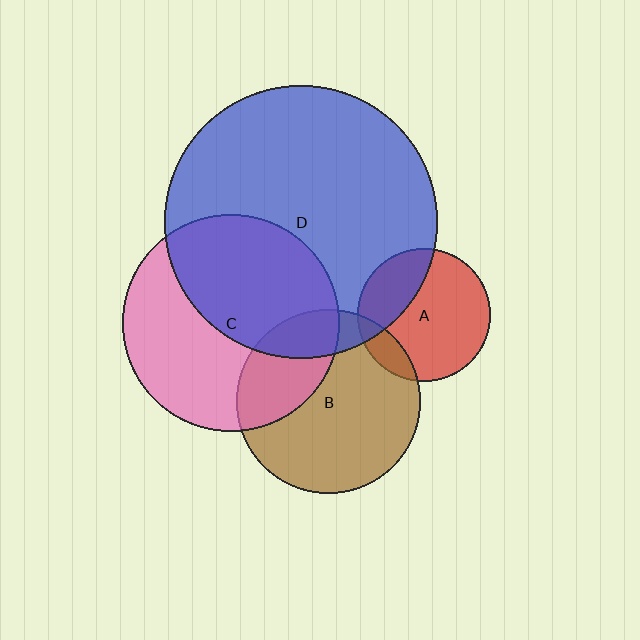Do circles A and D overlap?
Yes.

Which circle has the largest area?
Circle D (blue).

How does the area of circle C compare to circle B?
Approximately 1.4 times.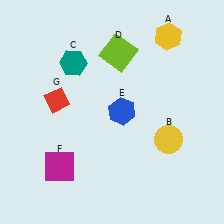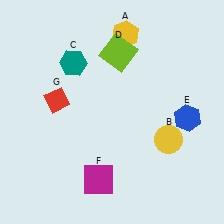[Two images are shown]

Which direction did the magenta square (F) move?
The magenta square (F) moved right.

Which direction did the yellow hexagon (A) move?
The yellow hexagon (A) moved left.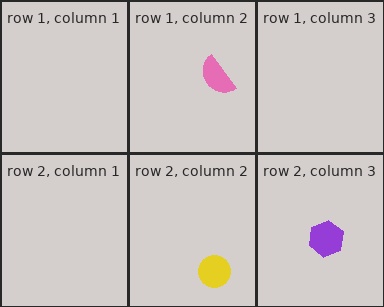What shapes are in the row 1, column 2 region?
The pink semicircle.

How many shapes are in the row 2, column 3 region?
1.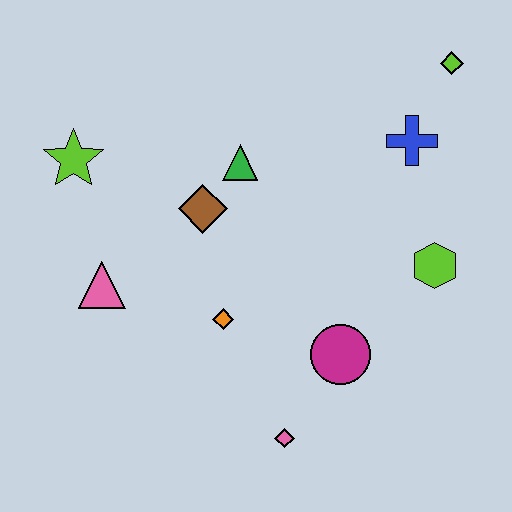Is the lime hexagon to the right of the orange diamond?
Yes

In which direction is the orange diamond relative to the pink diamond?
The orange diamond is above the pink diamond.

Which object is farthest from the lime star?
The lime diamond is farthest from the lime star.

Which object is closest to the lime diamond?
The blue cross is closest to the lime diamond.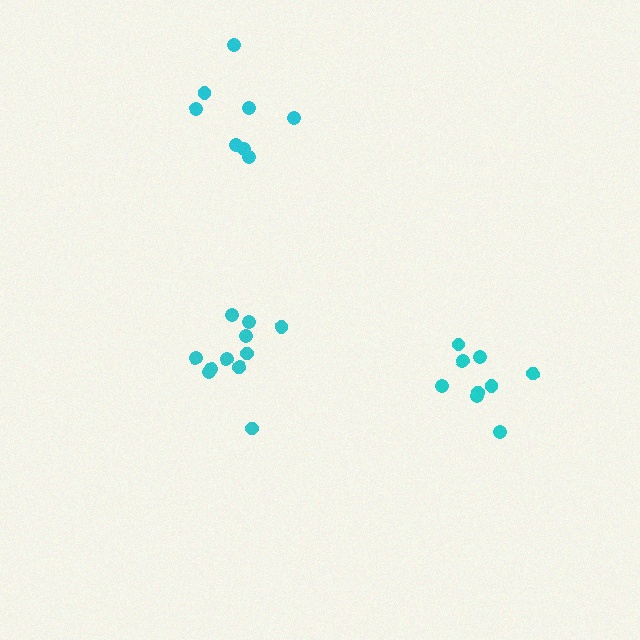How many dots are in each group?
Group 1: 9 dots, Group 2: 8 dots, Group 3: 12 dots (29 total).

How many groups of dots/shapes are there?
There are 3 groups.